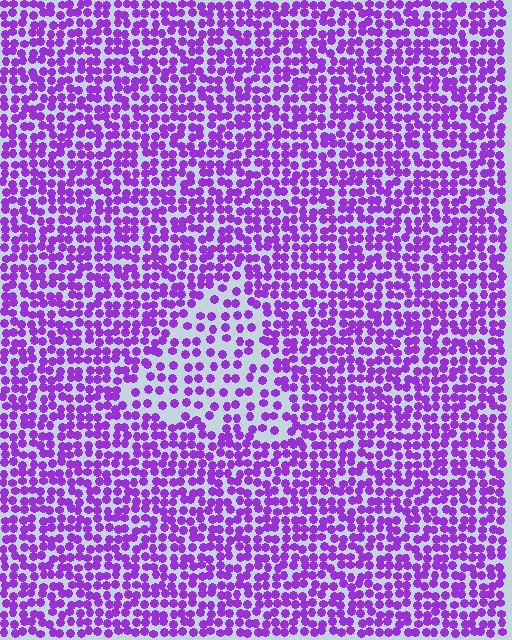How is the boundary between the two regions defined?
The boundary is defined by a change in element density (approximately 1.9x ratio). All elements are the same color, size, and shape.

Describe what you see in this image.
The image contains small purple elements arranged at two different densities. A triangle-shaped region is visible where the elements are less densely packed than the surrounding area.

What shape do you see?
I see a triangle.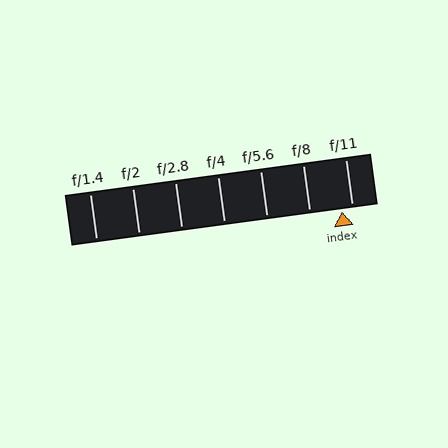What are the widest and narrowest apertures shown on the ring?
The widest aperture shown is f/1.4 and the narrowest is f/11.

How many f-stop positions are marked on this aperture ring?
There are 7 f-stop positions marked.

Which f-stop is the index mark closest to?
The index mark is closest to f/11.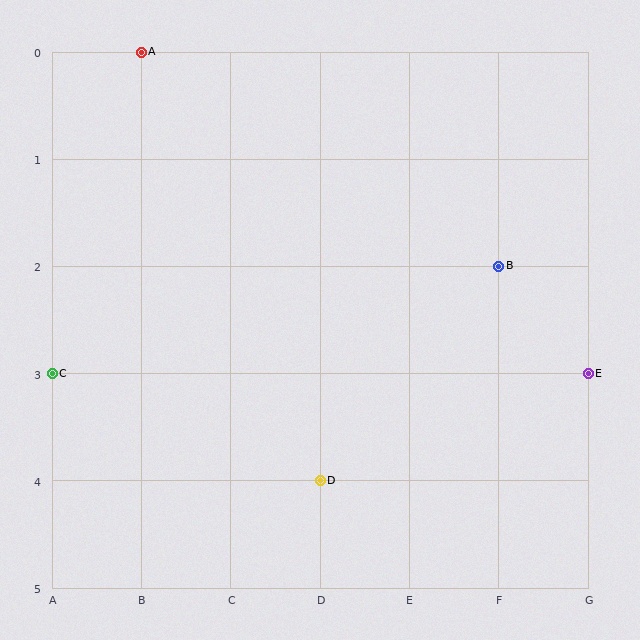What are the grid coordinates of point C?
Point C is at grid coordinates (A, 3).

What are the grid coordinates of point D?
Point D is at grid coordinates (D, 4).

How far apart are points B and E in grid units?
Points B and E are 1 column and 1 row apart (about 1.4 grid units diagonally).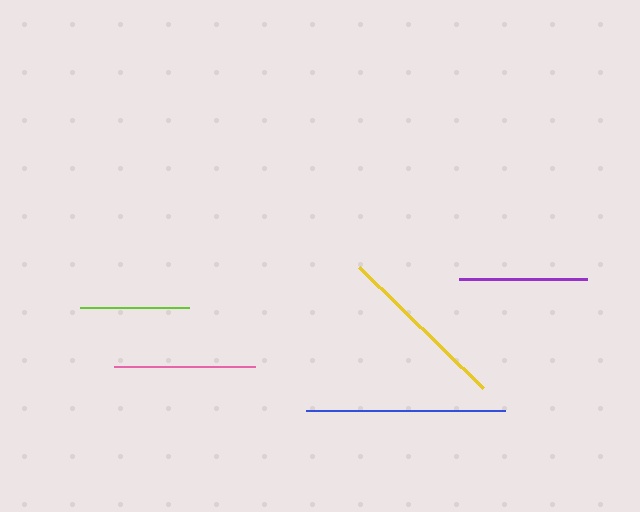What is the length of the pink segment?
The pink segment is approximately 141 pixels long.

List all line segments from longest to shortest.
From longest to shortest: blue, yellow, pink, purple, lime.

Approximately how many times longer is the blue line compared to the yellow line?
The blue line is approximately 1.1 times the length of the yellow line.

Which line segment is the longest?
The blue line is the longest at approximately 199 pixels.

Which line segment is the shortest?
The lime line is the shortest at approximately 109 pixels.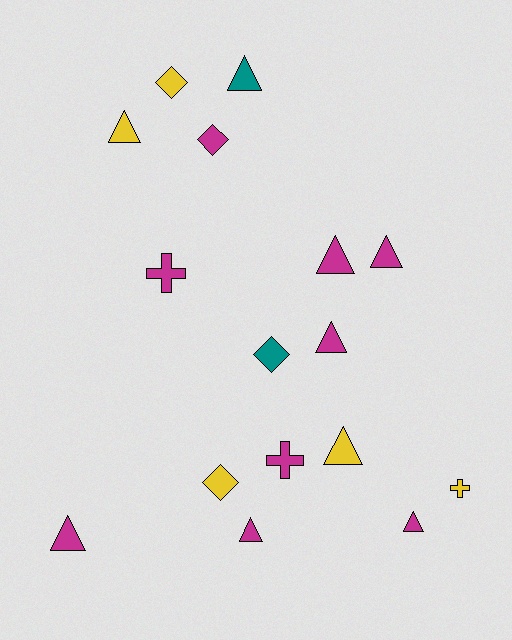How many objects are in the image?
There are 16 objects.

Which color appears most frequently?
Magenta, with 9 objects.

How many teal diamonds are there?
There is 1 teal diamond.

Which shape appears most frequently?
Triangle, with 9 objects.